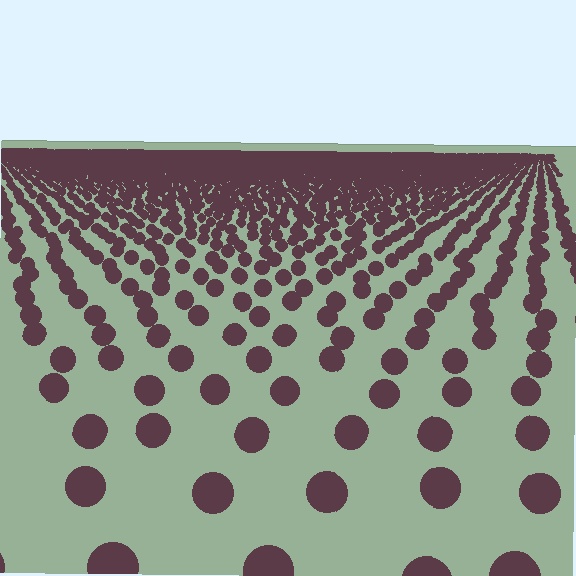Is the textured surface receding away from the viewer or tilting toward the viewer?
The surface is receding away from the viewer. Texture elements get smaller and denser toward the top.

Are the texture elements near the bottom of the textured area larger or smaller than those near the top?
Larger. Near the bottom, elements are closer to the viewer and appear at a bigger on-screen size.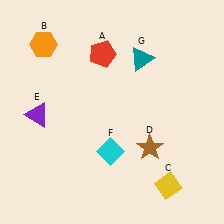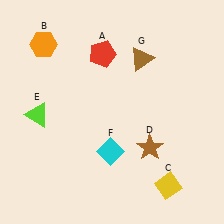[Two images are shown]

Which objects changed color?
E changed from purple to lime. G changed from teal to brown.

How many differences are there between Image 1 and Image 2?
There are 2 differences between the two images.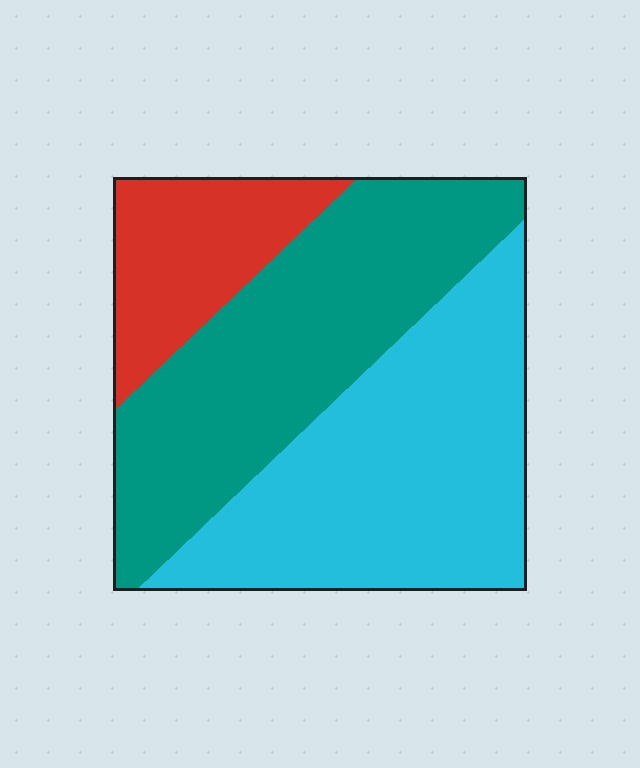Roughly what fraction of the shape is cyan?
Cyan covers roughly 45% of the shape.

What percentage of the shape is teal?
Teal takes up about two fifths (2/5) of the shape.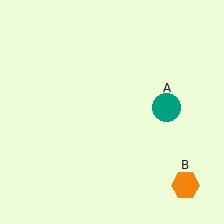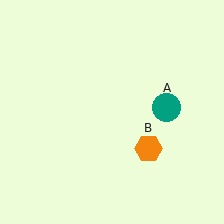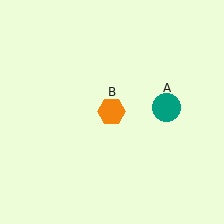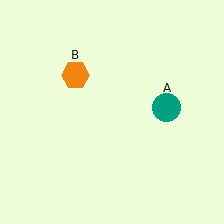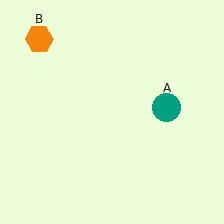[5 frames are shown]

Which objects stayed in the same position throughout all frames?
Teal circle (object A) remained stationary.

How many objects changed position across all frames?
1 object changed position: orange hexagon (object B).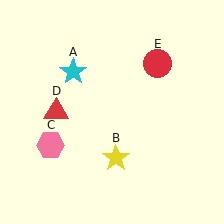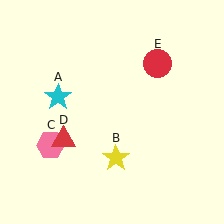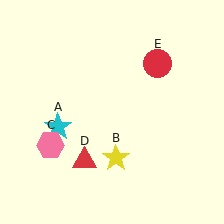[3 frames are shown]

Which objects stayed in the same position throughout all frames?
Yellow star (object B) and pink hexagon (object C) and red circle (object E) remained stationary.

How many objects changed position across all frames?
2 objects changed position: cyan star (object A), red triangle (object D).